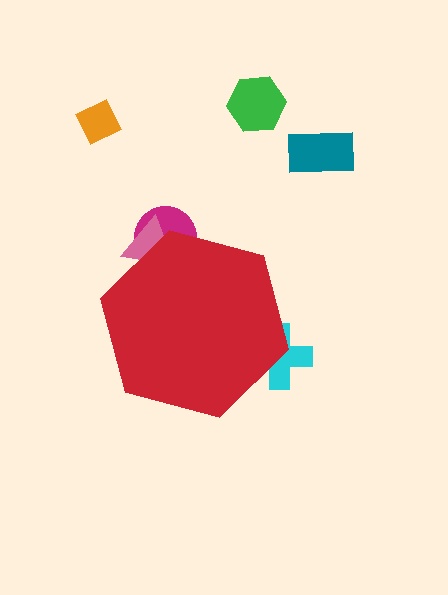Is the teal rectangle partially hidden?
No, the teal rectangle is fully visible.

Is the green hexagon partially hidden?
No, the green hexagon is fully visible.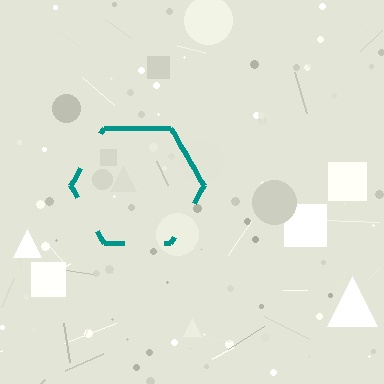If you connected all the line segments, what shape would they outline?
They would outline a hexagon.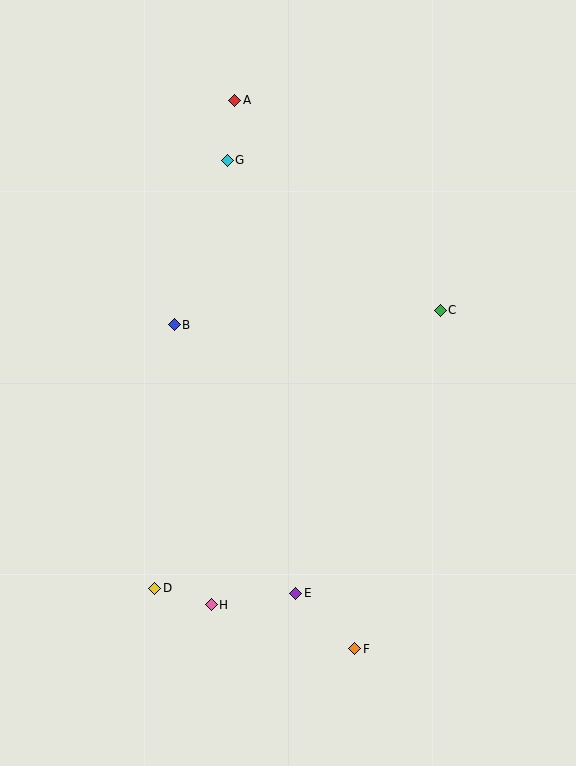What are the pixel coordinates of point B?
Point B is at (174, 325).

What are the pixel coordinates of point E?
Point E is at (296, 593).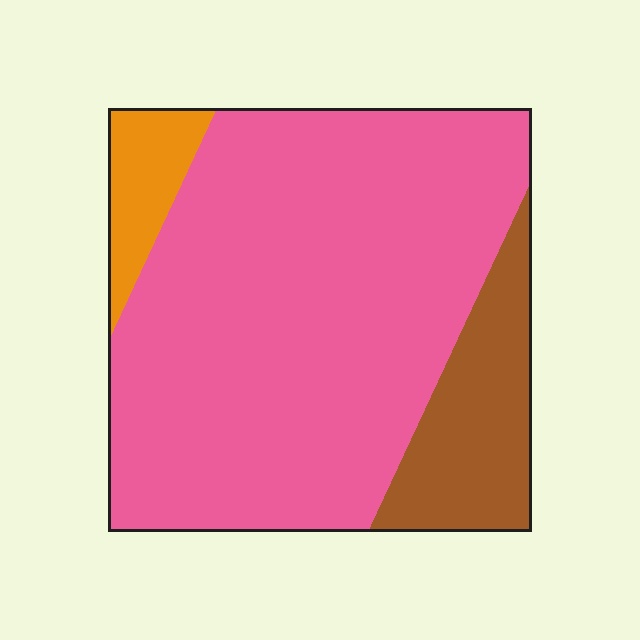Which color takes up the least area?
Orange, at roughly 5%.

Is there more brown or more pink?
Pink.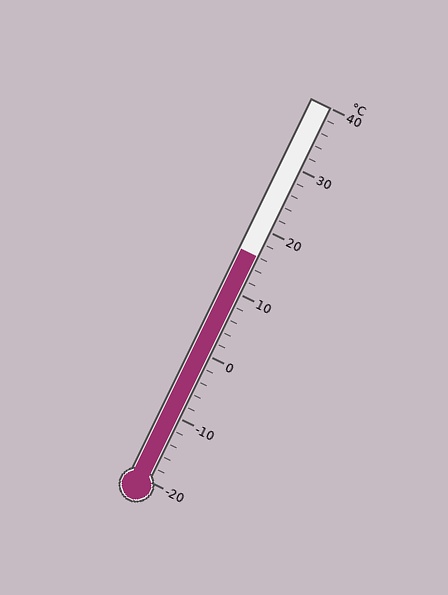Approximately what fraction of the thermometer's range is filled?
The thermometer is filled to approximately 60% of its range.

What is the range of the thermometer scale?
The thermometer scale ranges from -20°C to 40°C.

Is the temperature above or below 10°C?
The temperature is above 10°C.